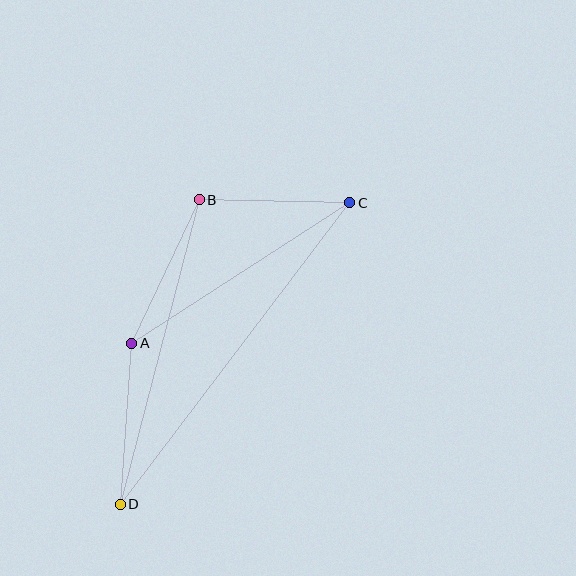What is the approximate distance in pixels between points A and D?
The distance between A and D is approximately 162 pixels.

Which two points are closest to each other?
Points B and C are closest to each other.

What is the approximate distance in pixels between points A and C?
The distance between A and C is approximately 259 pixels.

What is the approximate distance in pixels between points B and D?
The distance between B and D is approximately 314 pixels.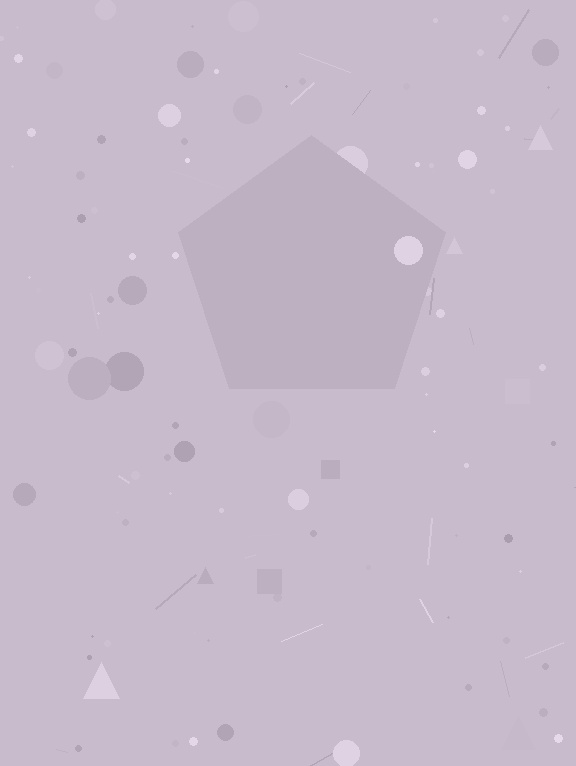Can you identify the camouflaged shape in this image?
The camouflaged shape is a pentagon.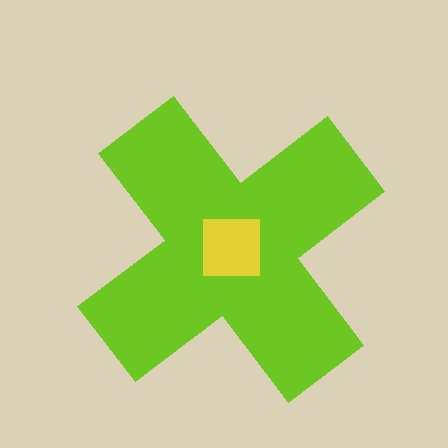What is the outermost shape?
The lime cross.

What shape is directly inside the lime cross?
The yellow square.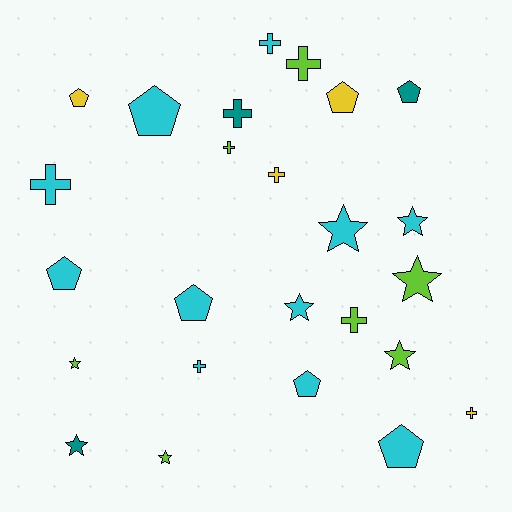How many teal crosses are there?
There is 1 teal cross.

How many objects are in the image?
There are 25 objects.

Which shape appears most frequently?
Cross, with 9 objects.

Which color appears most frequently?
Cyan, with 11 objects.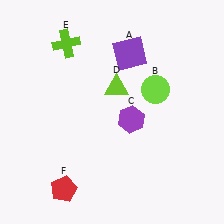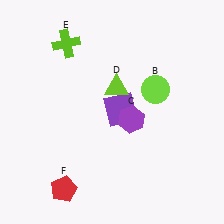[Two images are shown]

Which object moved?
The purple square (A) moved down.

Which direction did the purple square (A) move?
The purple square (A) moved down.